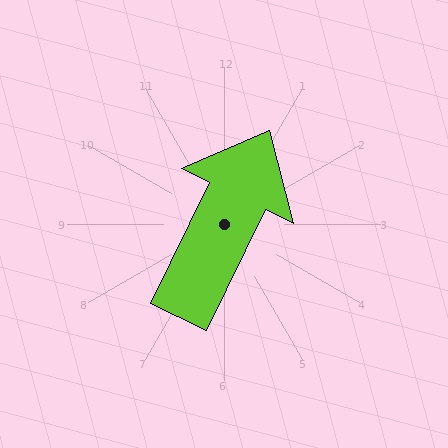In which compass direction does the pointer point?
Northeast.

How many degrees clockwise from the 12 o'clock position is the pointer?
Approximately 26 degrees.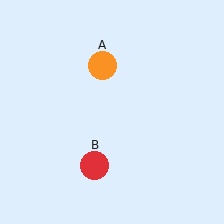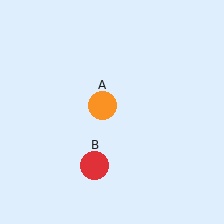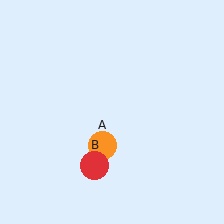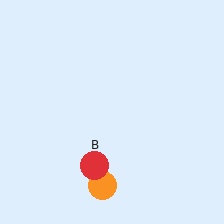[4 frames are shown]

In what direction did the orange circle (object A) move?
The orange circle (object A) moved down.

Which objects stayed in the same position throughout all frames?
Red circle (object B) remained stationary.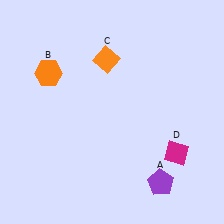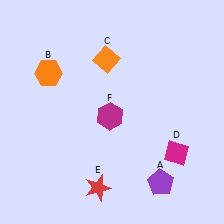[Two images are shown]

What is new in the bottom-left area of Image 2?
A red star (E) was added in the bottom-left area of Image 2.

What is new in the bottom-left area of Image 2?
A magenta hexagon (F) was added in the bottom-left area of Image 2.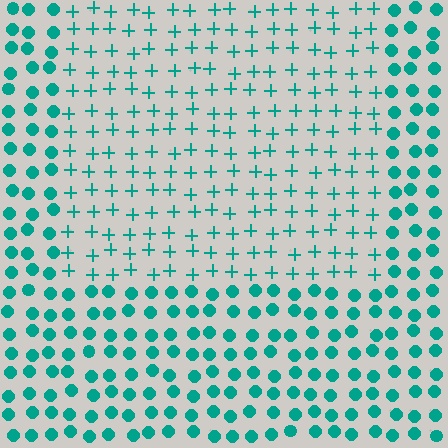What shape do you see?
I see a rectangle.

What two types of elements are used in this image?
The image uses plus signs inside the rectangle region and circles outside it.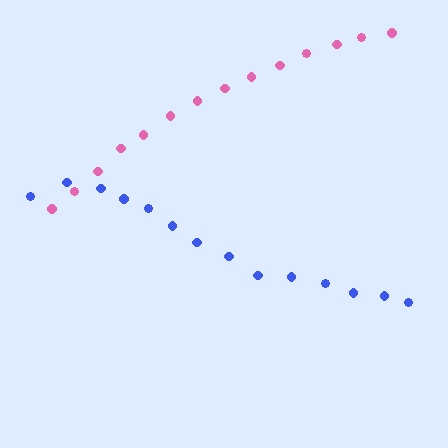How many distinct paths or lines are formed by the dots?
There are 2 distinct paths.